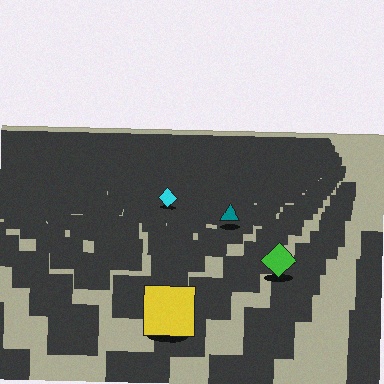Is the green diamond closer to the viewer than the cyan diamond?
Yes. The green diamond is closer — you can tell from the texture gradient: the ground texture is coarser near it.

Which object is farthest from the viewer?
The cyan diamond is farthest from the viewer. It appears smaller and the ground texture around it is denser.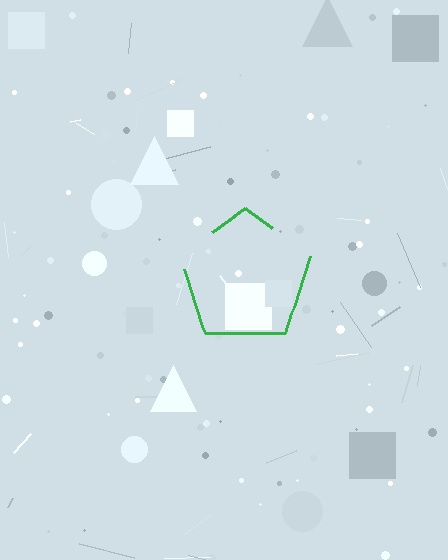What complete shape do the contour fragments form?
The contour fragments form a pentagon.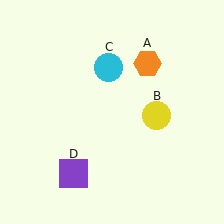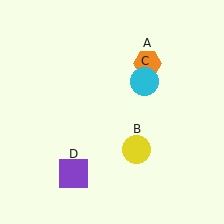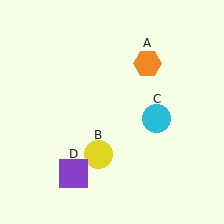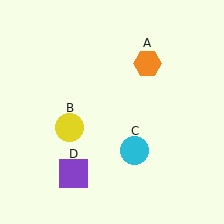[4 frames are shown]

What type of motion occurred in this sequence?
The yellow circle (object B), cyan circle (object C) rotated clockwise around the center of the scene.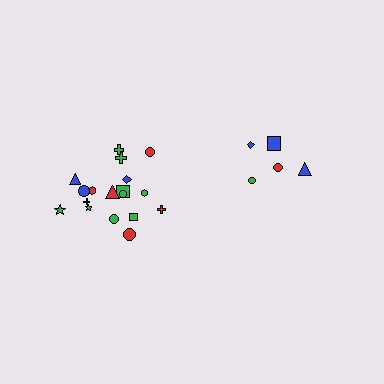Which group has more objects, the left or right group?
The left group.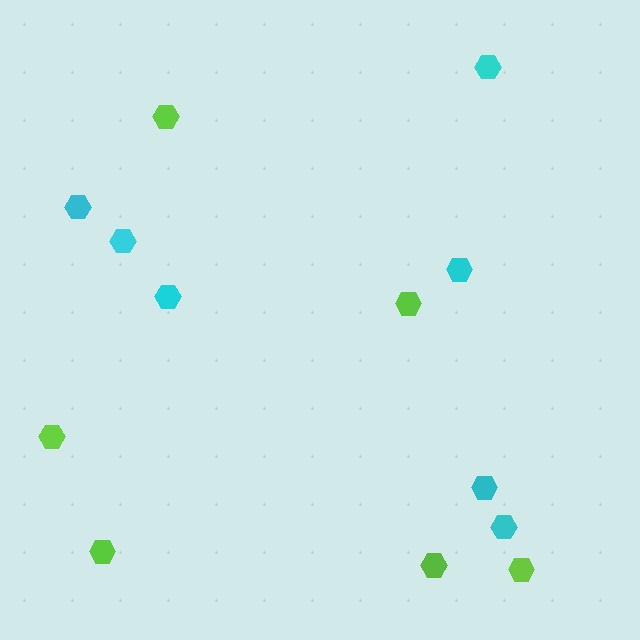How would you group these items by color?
There are 2 groups: one group of cyan hexagons (7) and one group of lime hexagons (6).